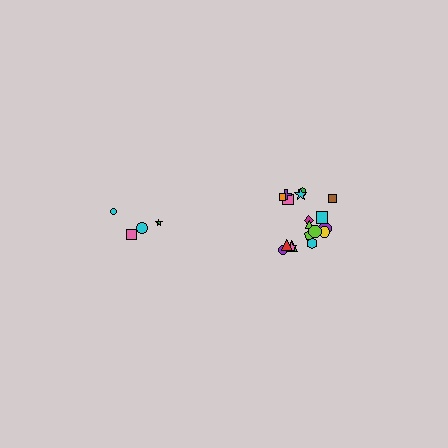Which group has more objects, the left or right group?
The right group.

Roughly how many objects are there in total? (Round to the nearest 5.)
Roughly 20 objects in total.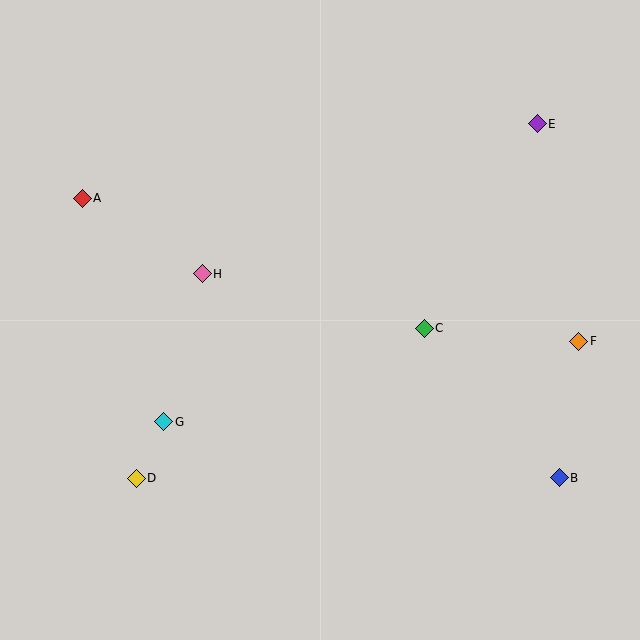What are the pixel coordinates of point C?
Point C is at (424, 328).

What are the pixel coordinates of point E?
Point E is at (537, 124).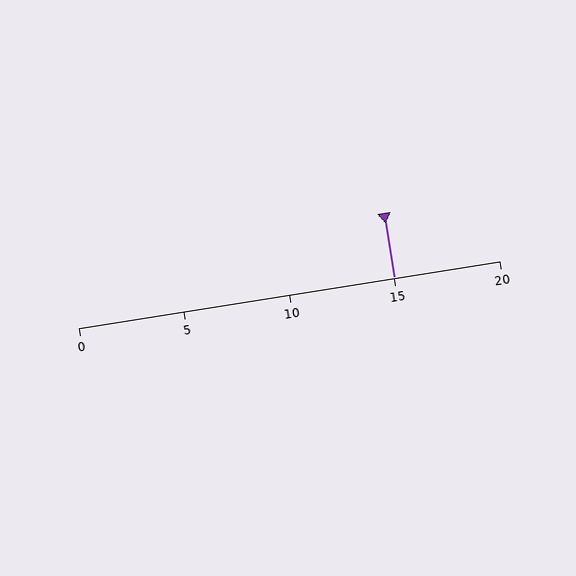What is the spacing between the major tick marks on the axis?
The major ticks are spaced 5 apart.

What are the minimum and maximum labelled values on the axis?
The axis runs from 0 to 20.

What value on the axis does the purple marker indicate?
The marker indicates approximately 15.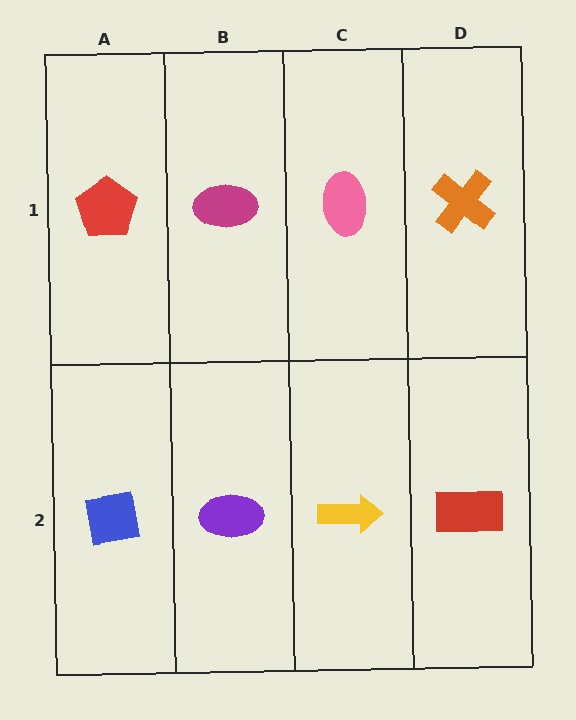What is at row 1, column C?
A pink ellipse.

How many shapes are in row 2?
4 shapes.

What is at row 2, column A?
A blue square.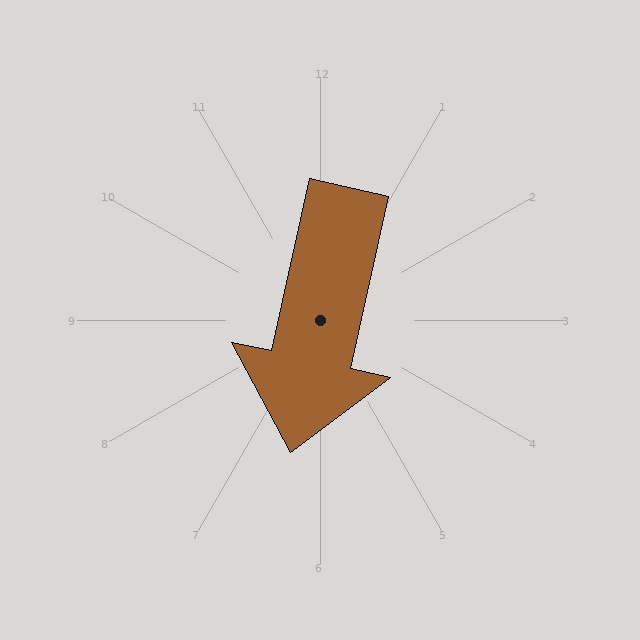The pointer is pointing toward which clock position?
Roughly 6 o'clock.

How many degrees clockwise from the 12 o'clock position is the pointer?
Approximately 192 degrees.